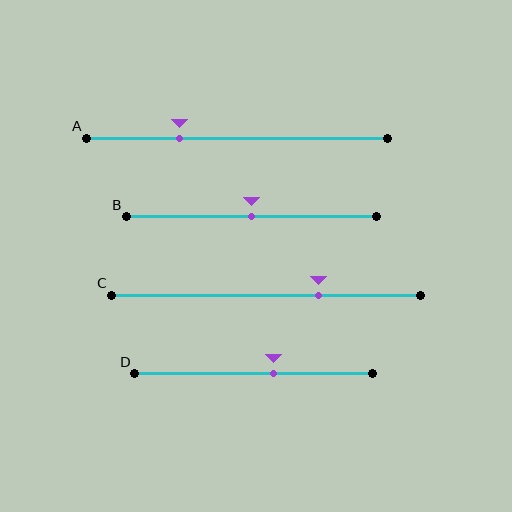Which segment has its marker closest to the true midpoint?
Segment B has its marker closest to the true midpoint.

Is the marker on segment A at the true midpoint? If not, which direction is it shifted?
No, the marker on segment A is shifted to the left by about 19% of the segment length.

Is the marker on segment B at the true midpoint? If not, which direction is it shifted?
Yes, the marker on segment B is at the true midpoint.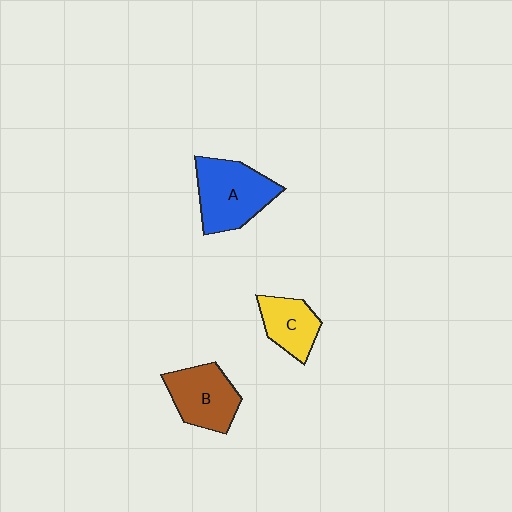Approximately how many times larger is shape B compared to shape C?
Approximately 1.3 times.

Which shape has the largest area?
Shape A (blue).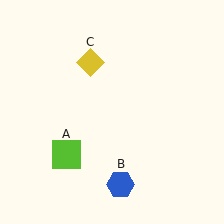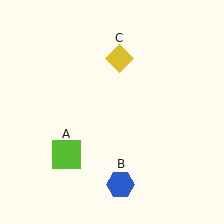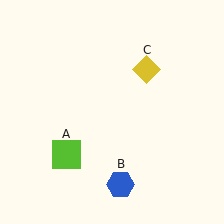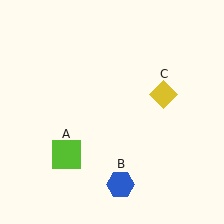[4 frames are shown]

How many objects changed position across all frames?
1 object changed position: yellow diamond (object C).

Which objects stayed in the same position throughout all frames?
Lime square (object A) and blue hexagon (object B) remained stationary.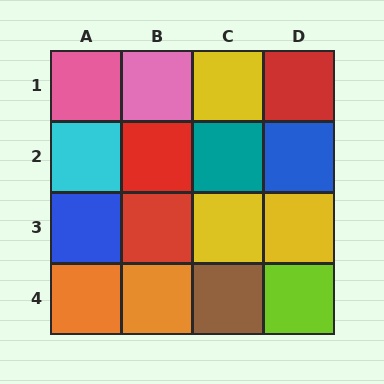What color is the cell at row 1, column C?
Yellow.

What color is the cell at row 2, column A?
Cyan.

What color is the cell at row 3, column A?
Blue.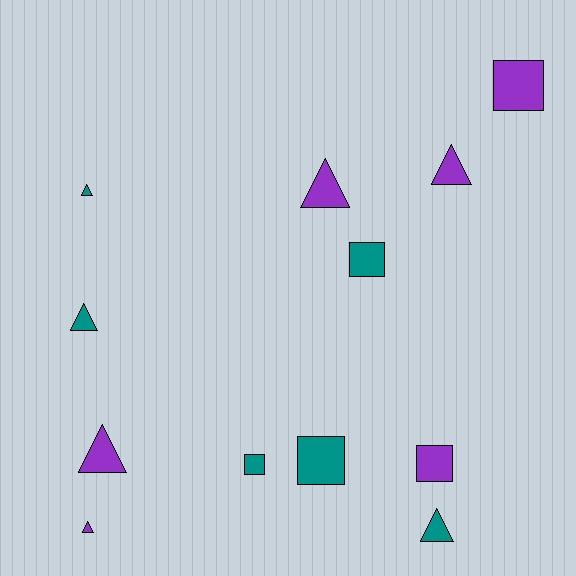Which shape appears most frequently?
Triangle, with 7 objects.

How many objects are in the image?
There are 12 objects.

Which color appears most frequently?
Purple, with 6 objects.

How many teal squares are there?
There are 3 teal squares.